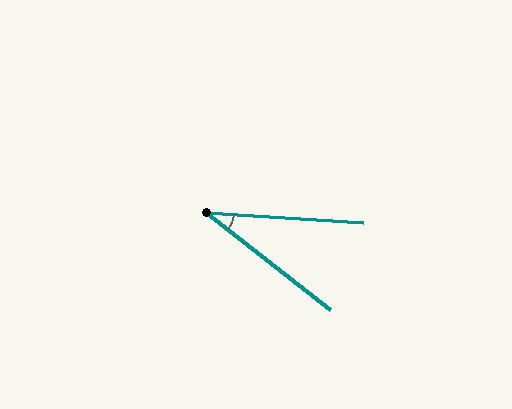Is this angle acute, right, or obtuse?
It is acute.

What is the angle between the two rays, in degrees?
Approximately 34 degrees.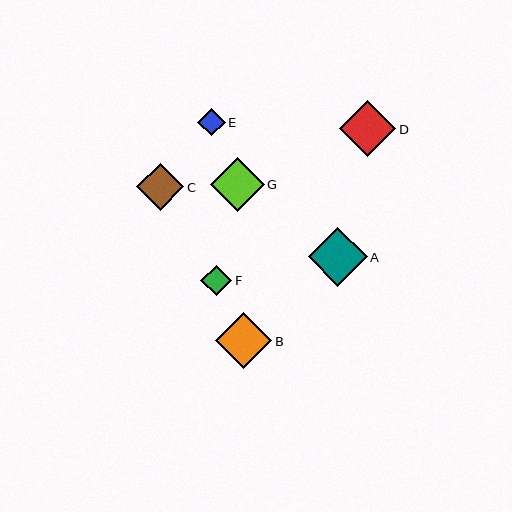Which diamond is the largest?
Diamond A is the largest with a size of approximately 59 pixels.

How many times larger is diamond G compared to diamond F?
Diamond G is approximately 1.8 times the size of diamond F.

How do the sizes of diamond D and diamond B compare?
Diamond D and diamond B are approximately the same size.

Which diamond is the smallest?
Diamond E is the smallest with a size of approximately 28 pixels.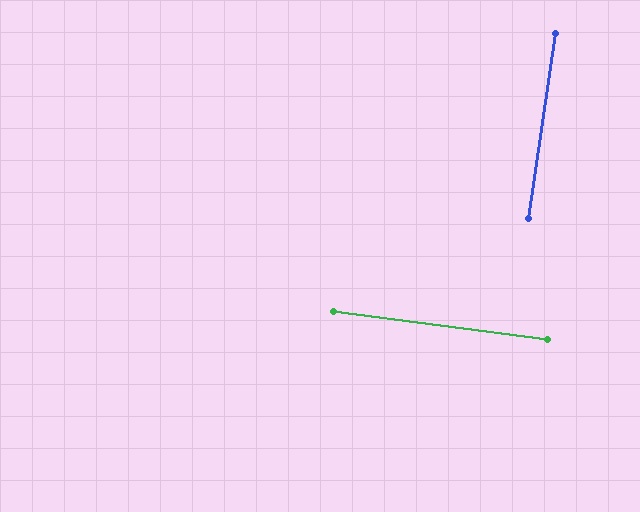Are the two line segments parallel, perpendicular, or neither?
Perpendicular — they meet at approximately 89°.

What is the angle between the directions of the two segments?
Approximately 89 degrees.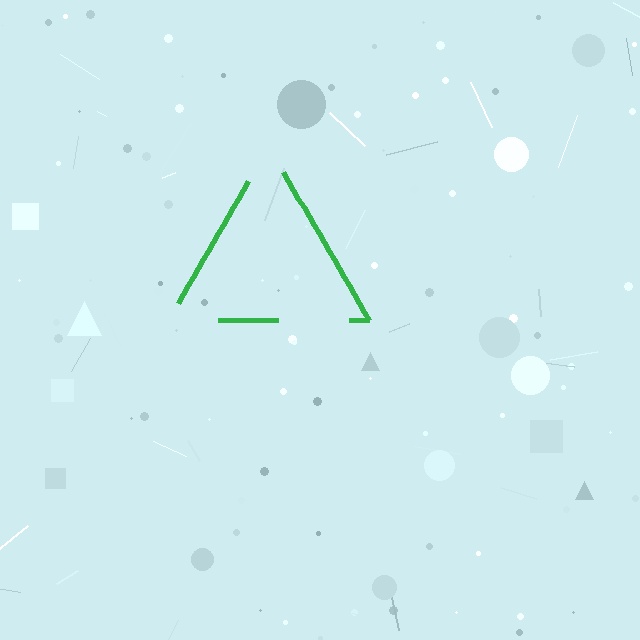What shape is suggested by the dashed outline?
The dashed outline suggests a triangle.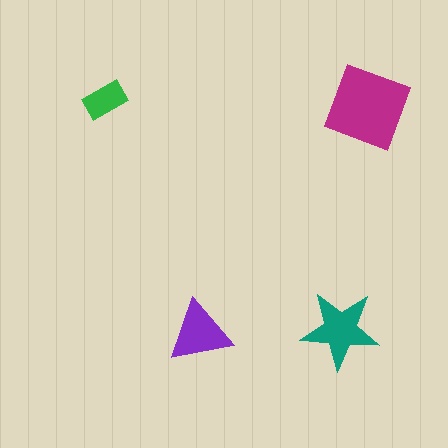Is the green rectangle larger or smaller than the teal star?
Smaller.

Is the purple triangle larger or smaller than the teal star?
Smaller.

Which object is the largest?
The magenta diamond.